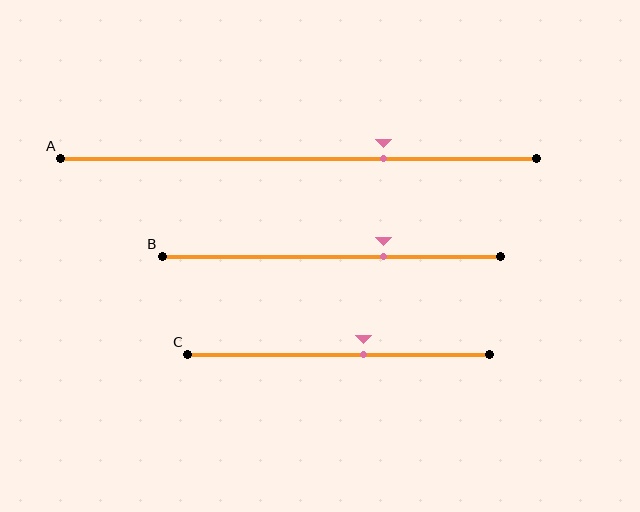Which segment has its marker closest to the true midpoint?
Segment C has its marker closest to the true midpoint.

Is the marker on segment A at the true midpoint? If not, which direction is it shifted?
No, the marker on segment A is shifted to the right by about 18% of the segment length.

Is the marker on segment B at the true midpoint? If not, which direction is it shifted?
No, the marker on segment B is shifted to the right by about 16% of the segment length.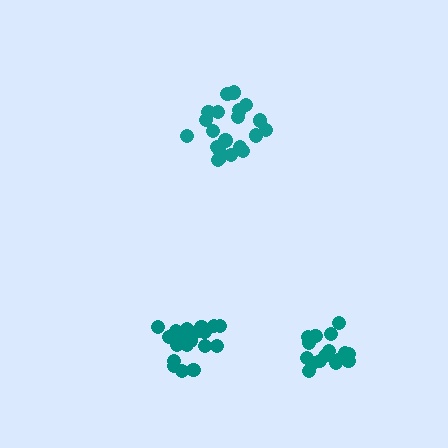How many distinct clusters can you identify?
There are 3 distinct clusters.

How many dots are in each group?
Group 1: 21 dots, Group 2: 21 dots, Group 3: 16 dots (58 total).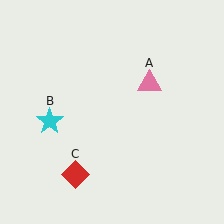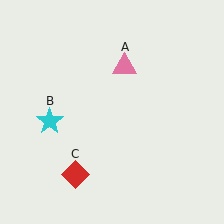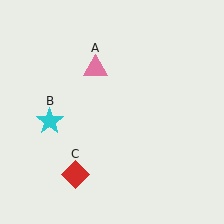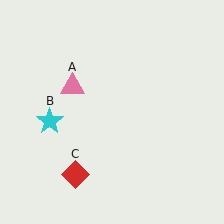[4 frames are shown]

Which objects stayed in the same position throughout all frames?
Cyan star (object B) and red diamond (object C) remained stationary.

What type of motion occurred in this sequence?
The pink triangle (object A) rotated counterclockwise around the center of the scene.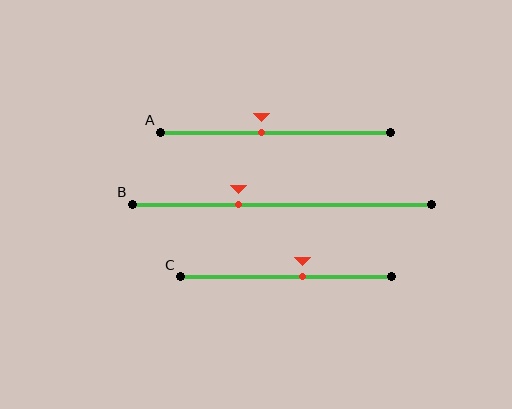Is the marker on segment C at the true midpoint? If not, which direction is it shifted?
No, the marker on segment C is shifted to the right by about 8% of the segment length.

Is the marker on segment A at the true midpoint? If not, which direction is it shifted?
No, the marker on segment A is shifted to the left by about 6% of the segment length.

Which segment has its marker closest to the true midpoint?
Segment A has its marker closest to the true midpoint.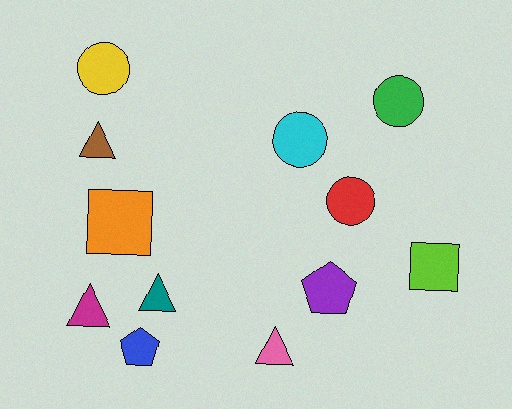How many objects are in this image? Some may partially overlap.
There are 12 objects.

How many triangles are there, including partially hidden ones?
There are 4 triangles.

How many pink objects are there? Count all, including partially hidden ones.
There is 1 pink object.